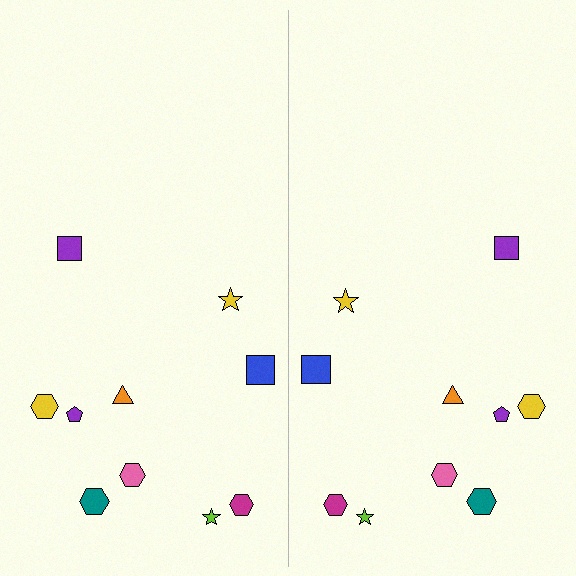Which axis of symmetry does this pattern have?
The pattern has a vertical axis of symmetry running through the center of the image.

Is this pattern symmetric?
Yes, this pattern has bilateral (reflection) symmetry.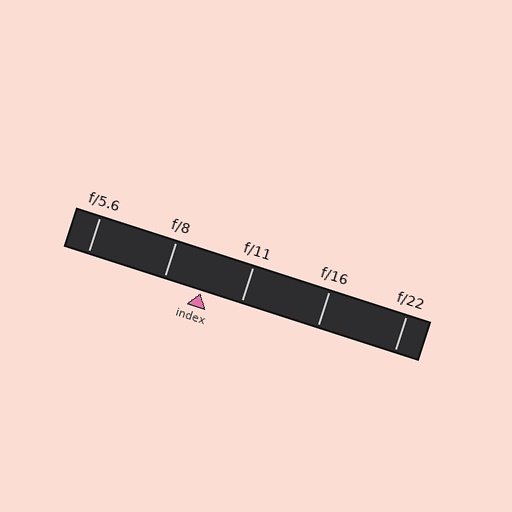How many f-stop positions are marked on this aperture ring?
There are 5 f-stop positions marked.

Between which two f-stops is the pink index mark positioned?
The index mark is between f/8 and f/11.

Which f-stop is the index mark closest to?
The index mark is closest to f/8.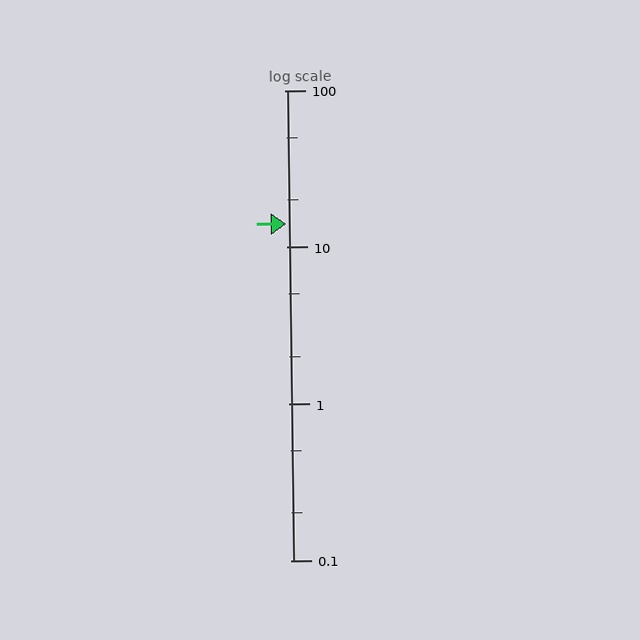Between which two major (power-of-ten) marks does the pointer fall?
The pointer is between 10 and 100.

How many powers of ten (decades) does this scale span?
The scale spans 3 decades, from 0.1 to 100.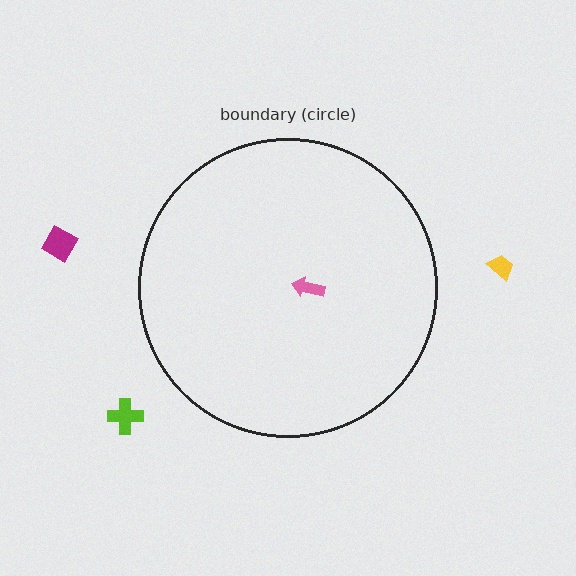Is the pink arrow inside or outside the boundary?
Inside.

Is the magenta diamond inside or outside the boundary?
Outside.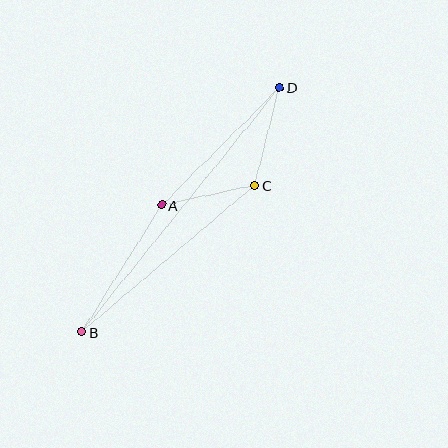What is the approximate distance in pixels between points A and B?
The distance between A and B is approximately 150 pixels.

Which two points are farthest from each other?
Points B and D are farthest from each other.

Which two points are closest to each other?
Points A and C are closest to each other.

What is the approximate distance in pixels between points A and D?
The distance between A and D is approximately 166 pixels.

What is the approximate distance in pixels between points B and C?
The distance between B and C is approximately 227 pixels.